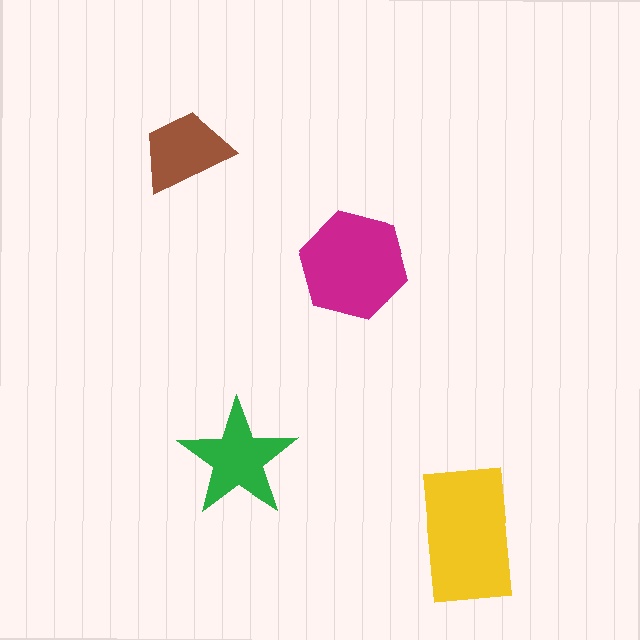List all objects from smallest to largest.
The brown trapezoid, the green star, the magenta hexagon, the yellow rectangle.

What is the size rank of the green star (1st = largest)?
3rd.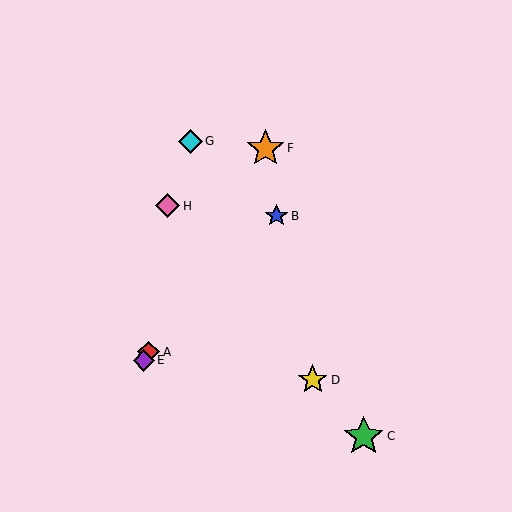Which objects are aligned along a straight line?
Objects A, E, F are aligned along a straight line.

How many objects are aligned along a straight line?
3 objects (A, E, F) are aligned along a straight line.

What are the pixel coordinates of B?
Object B is at (277, 216).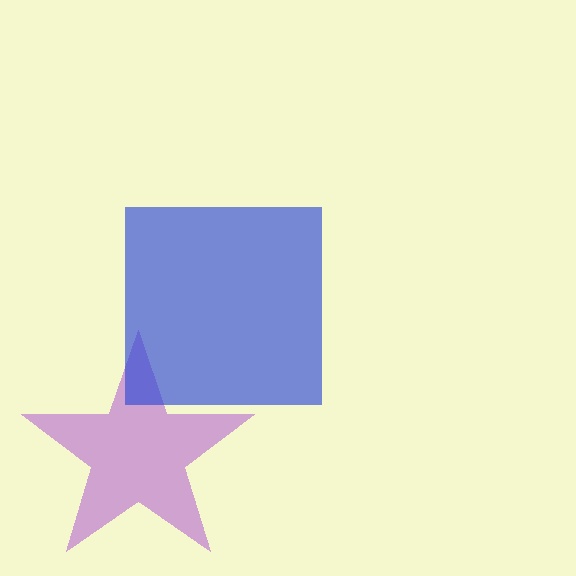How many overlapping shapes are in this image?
There are 2 overlapping shapes in the image.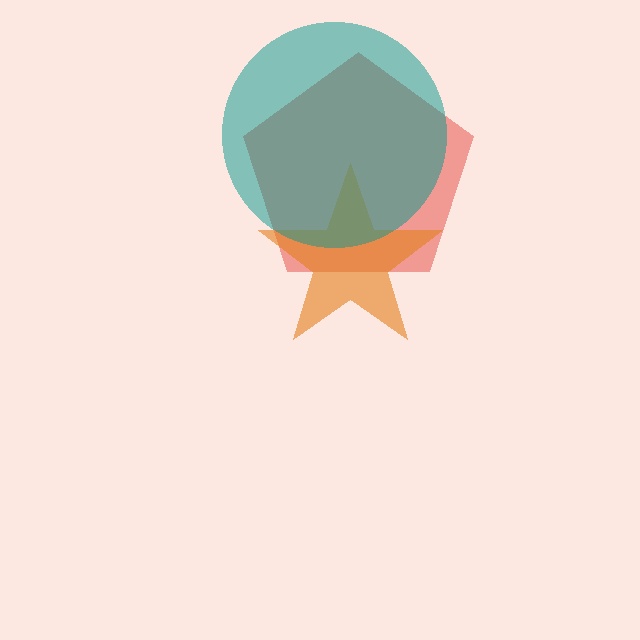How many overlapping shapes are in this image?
There are 3 overlapping shapes in the image.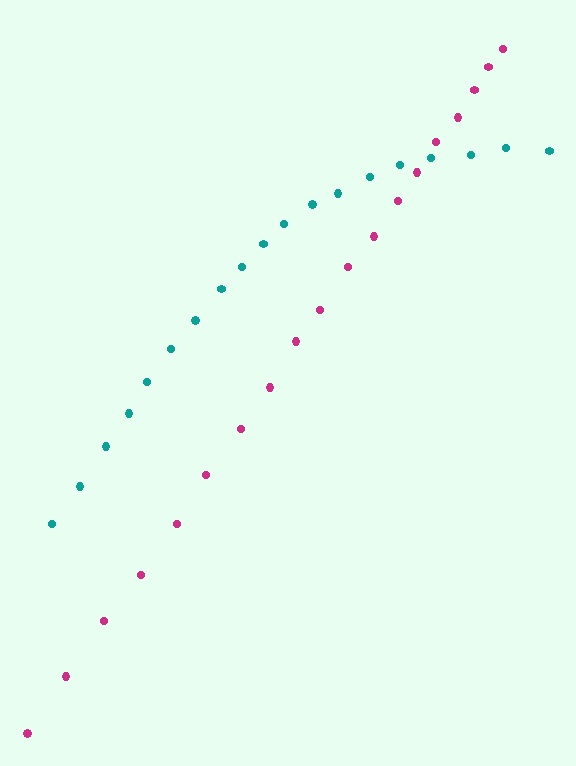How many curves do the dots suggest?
There are 2 distinct paths.